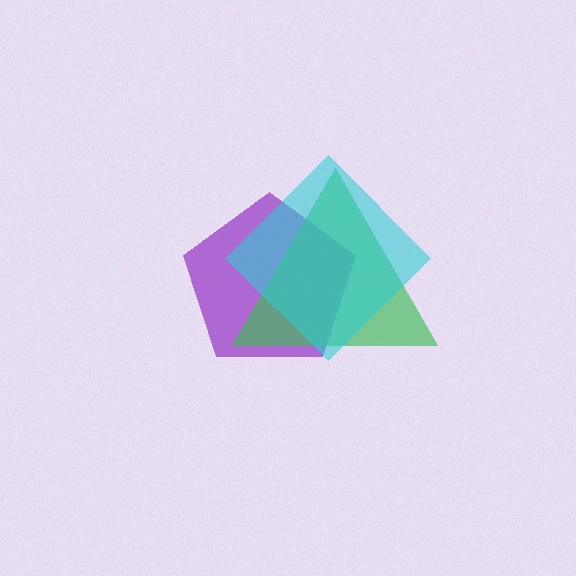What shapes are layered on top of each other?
The layered shapes are: a purple pentagon, a green triangle, a cyan diamond.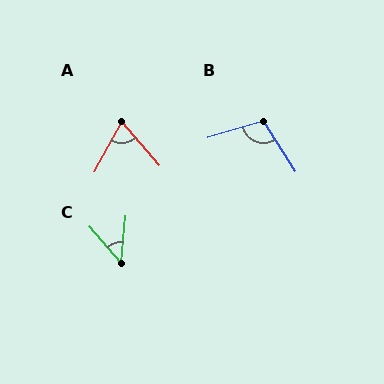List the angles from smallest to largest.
C (47°), A (69°), B (106°).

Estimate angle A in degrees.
Approximately 69 degrees.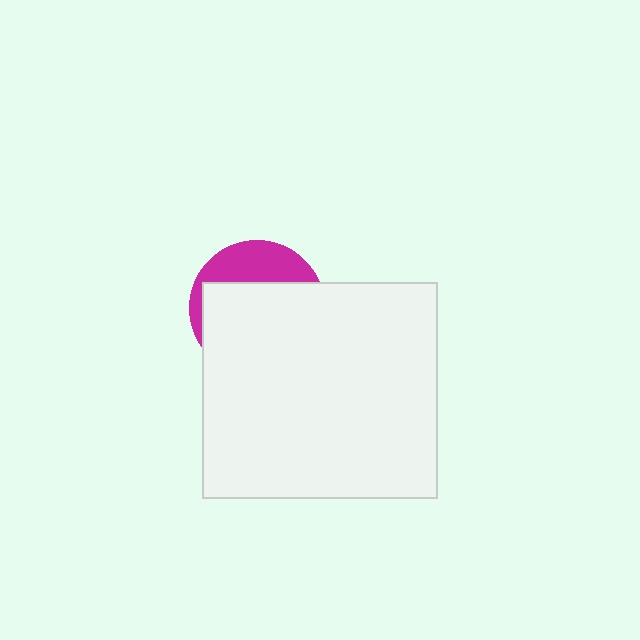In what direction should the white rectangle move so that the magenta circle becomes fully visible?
The white rectangle should move down. That is the shortest direction to clear the overlap and leave the magenta circle fully visible.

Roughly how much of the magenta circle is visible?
A small part of it is visible (roughly 30%).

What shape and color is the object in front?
The object in front is a white rectangle.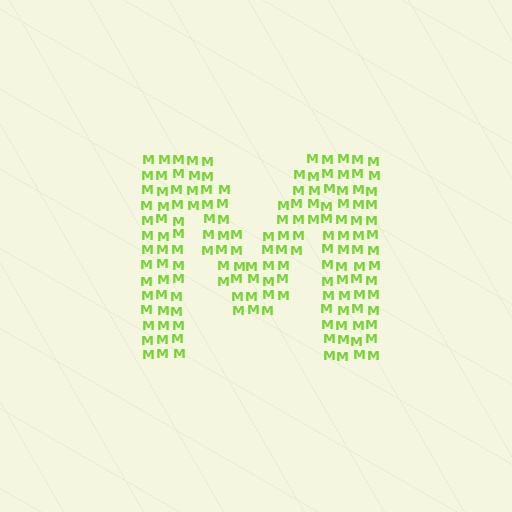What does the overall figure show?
The overall figure shows the letter M.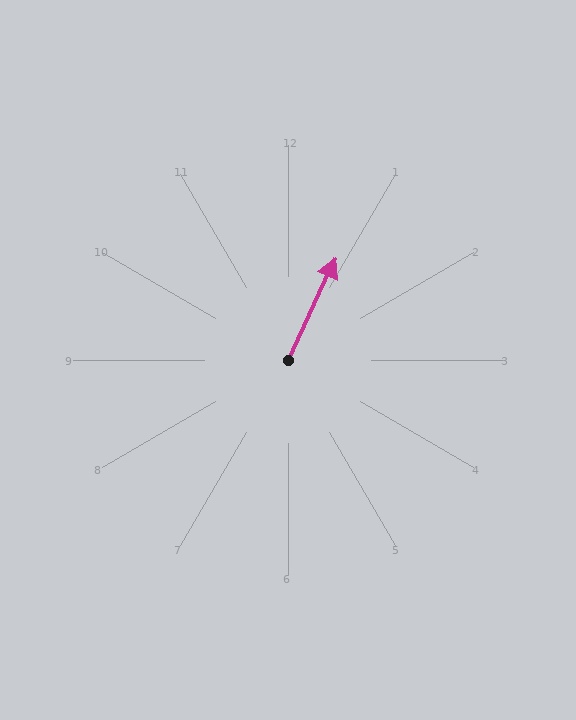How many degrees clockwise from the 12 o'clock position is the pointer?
Approximately 25 degrees.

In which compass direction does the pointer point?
Northeast.